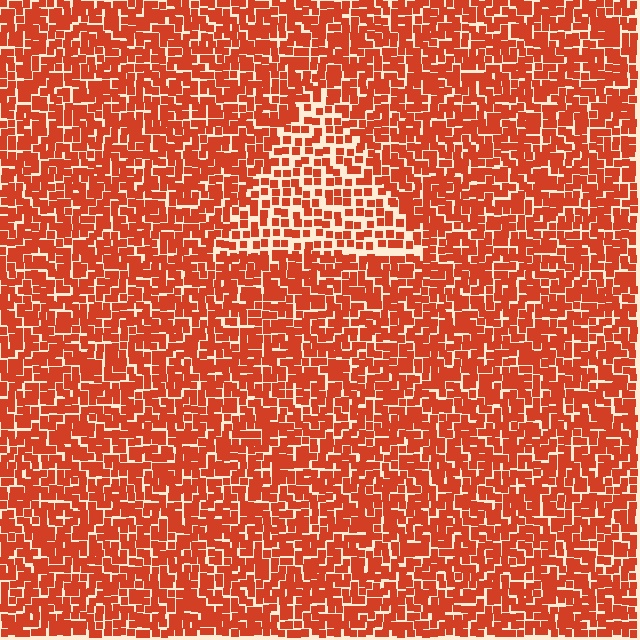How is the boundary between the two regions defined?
The boundary is defined by a change in element density (approximately 1.7x ratio). All elements are the same color, size, and shape.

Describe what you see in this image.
The image contains small red elements arranged at two different densities. A triangle-shaped region is visible where the elements are less densely packed than the surrounding area.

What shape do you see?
I see a triangle.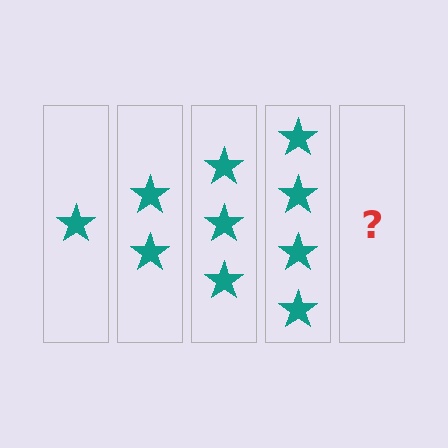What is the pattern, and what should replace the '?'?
The pattern is that each step adds one more star. The '?' should be 5 stars.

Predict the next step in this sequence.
The next step is 5 stars.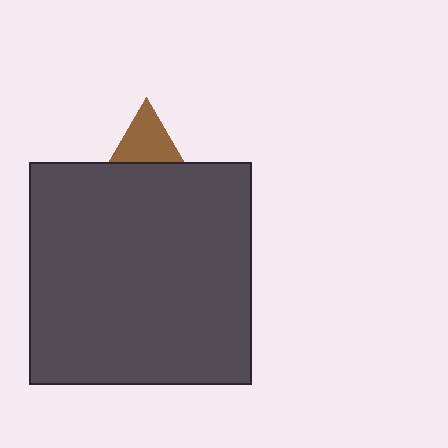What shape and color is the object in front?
The object in front is a dark gray square.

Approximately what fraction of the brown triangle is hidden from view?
Roughly 63% of the brown triangle is hidden behind the dark gray square.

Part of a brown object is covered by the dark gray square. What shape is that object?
It is a triangle.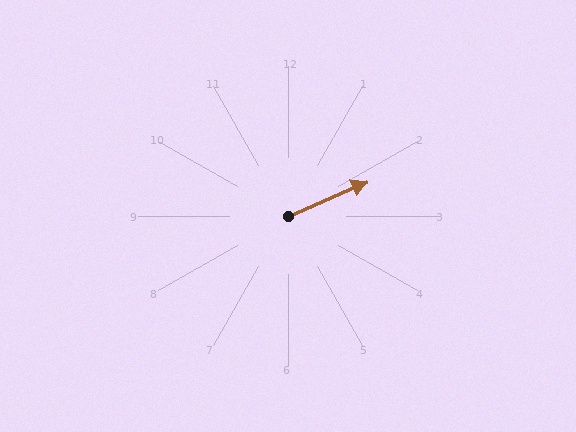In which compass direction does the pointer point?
Northeast.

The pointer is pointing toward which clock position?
Roughly 2 o'clock.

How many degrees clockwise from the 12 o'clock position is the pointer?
Approximately 67 degrees.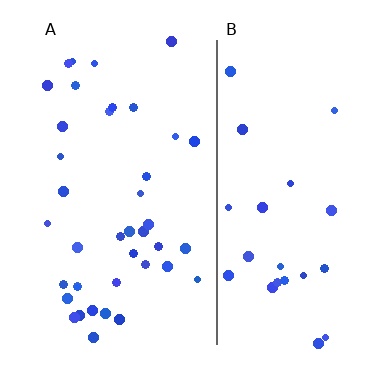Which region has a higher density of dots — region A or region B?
A (the left).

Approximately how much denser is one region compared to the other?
Approximately 1.6× — region A over region B.